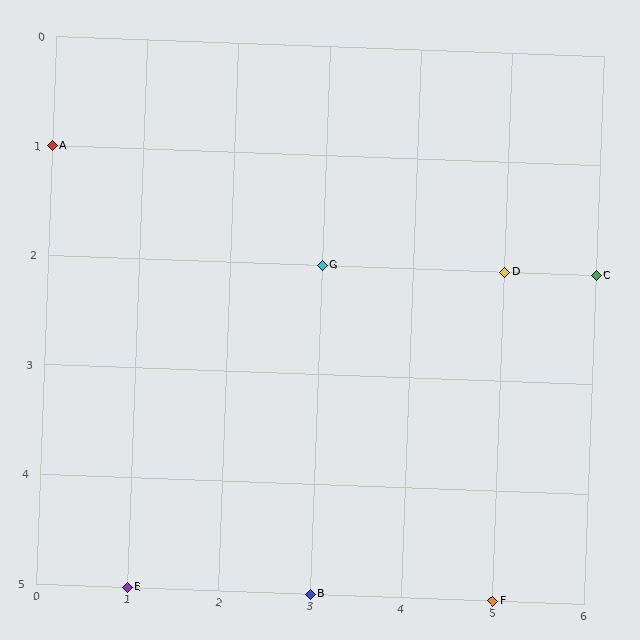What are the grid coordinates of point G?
Point G is at grid coordinates (3, 2).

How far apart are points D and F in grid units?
Points D and F are 3 rows apart.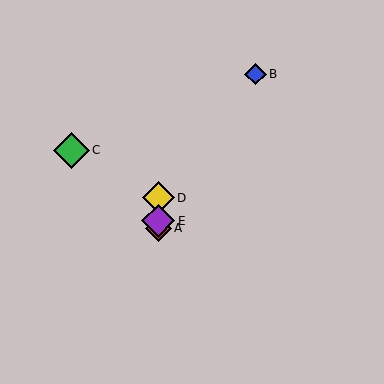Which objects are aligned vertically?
Objects A, D, E are aligned vertically.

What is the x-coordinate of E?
Object E is at x≈158.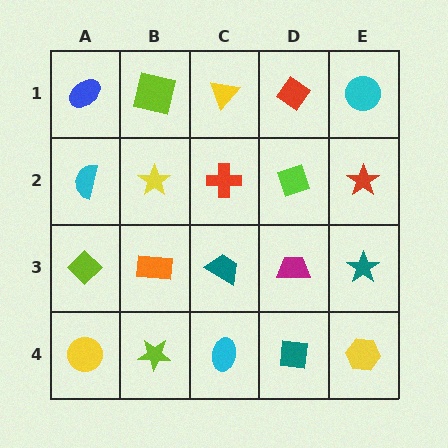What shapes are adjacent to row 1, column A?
A cyan semicircle (row 2, column A), a lime square (row 1, column B).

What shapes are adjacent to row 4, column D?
A magenta trapezoid (row 3, column D), a cyan ellipse (row 4, column C), a yellow hexagon (row 4, column E).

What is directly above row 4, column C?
A teal trapezoid.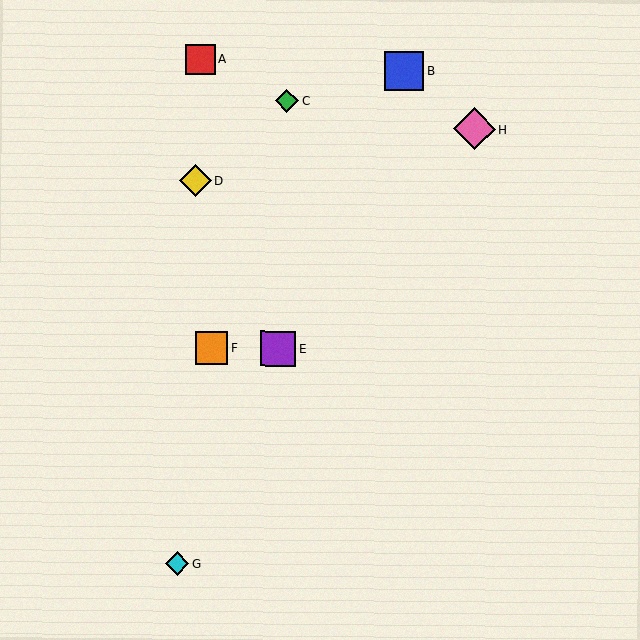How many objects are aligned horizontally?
2 objects (E, F) are aligned horizontally.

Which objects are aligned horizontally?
Objects E, F are aligned horizontally.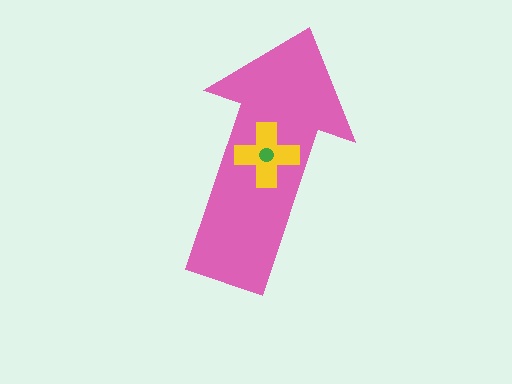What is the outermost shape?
The pink arrow.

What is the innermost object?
The green circle.